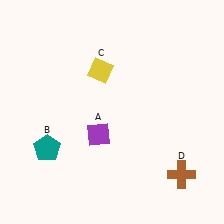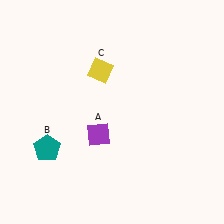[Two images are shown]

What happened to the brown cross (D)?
The brown cross (D) was removed in Image 2. It was in the bottom-right area of Image 1.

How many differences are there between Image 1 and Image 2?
There is 1 difference between the two images.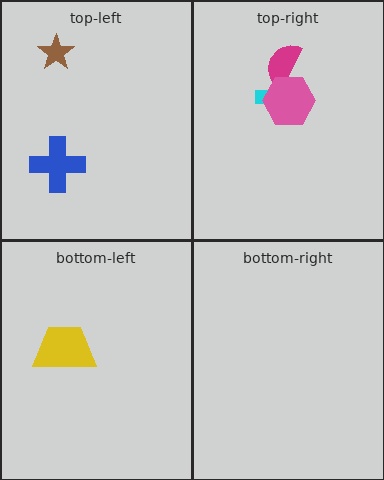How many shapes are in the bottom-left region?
1.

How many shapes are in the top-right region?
3.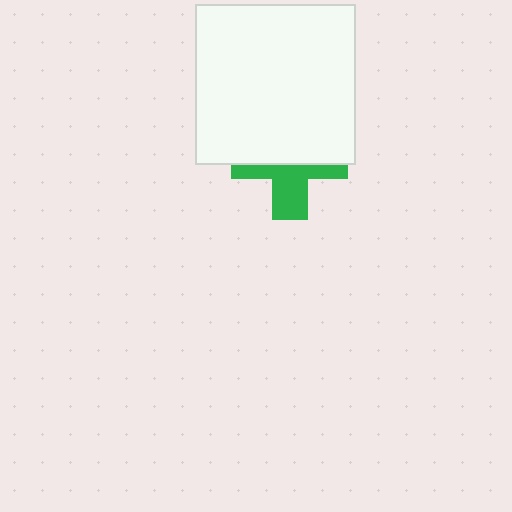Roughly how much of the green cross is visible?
A small part of it is visible (roughly 43%).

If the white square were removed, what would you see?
You would see the complete green cross.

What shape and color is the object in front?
The object in front is a white square.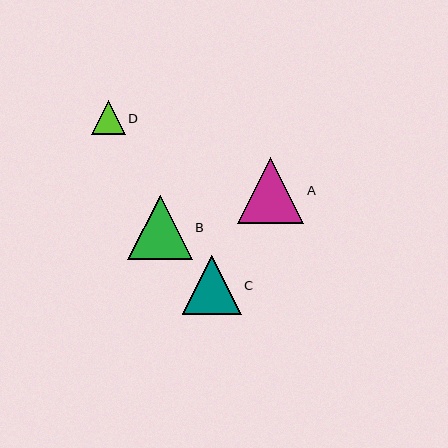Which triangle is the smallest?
Triangle D is the smallest with a size of approximately 34 pixels.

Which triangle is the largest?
Triangle A is the largest with a size of approximately 66 pixels.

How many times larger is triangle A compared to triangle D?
Triangle A is approximately 2.0 times the size of triangle D.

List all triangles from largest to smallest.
From largest to smallest: A, B, C, D.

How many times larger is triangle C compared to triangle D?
Triangle C is approximately 1.7 times the size of triangle D.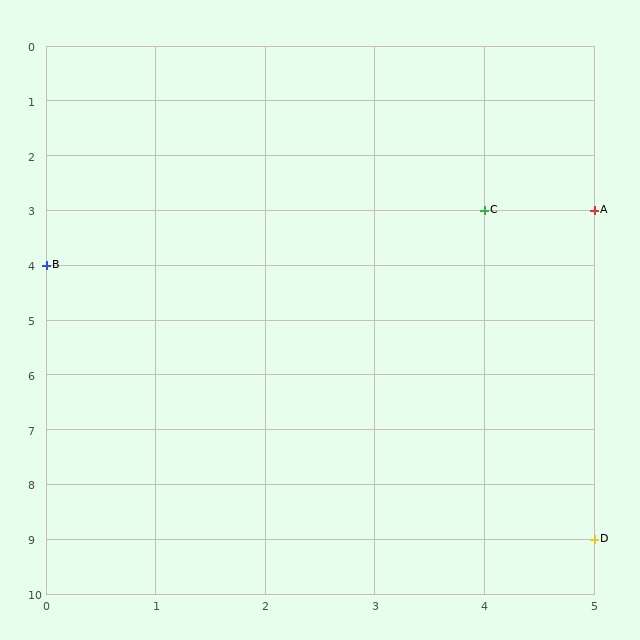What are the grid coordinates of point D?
Point D is at grid coordinates (5, 9).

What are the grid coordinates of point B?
Point B is at grid coordinates (0, 4).